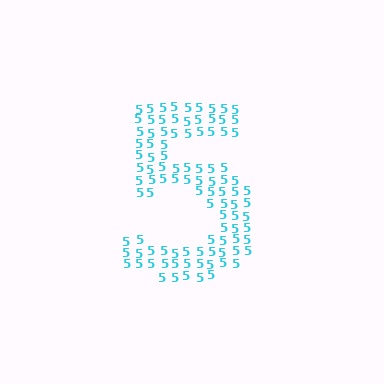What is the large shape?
The large shape is the digit 5.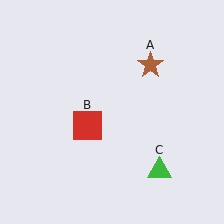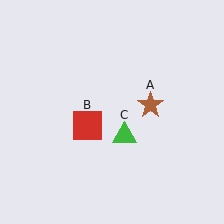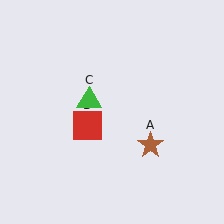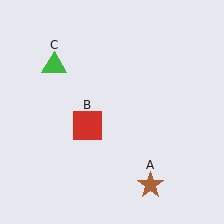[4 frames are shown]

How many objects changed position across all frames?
2 objects changed position: brown star (object A), green triangle (object C).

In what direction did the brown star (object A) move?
The brown star (object A) moved down.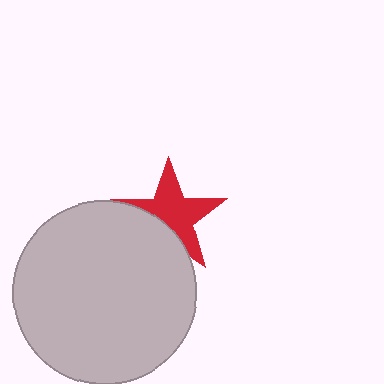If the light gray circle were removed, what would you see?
You would see the complete red star.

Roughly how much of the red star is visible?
Most of it is visible (roughly 66%).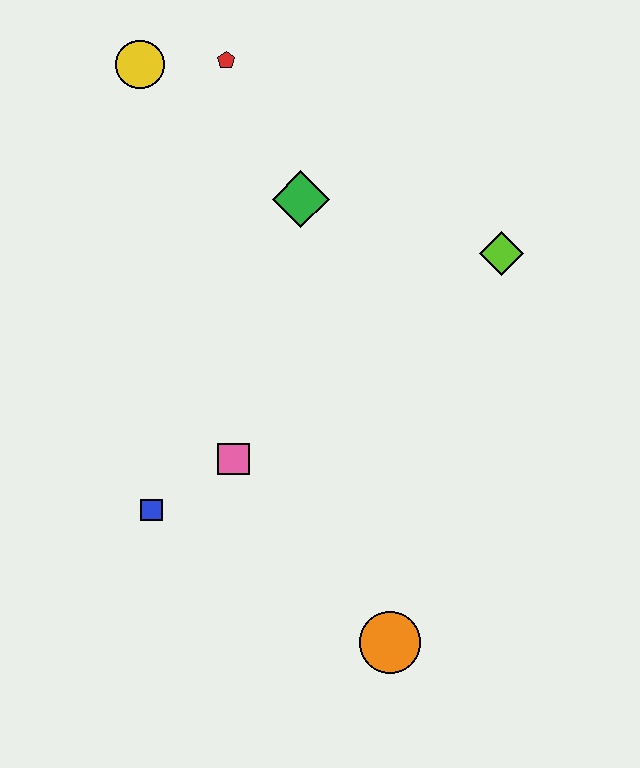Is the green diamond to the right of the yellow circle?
Yes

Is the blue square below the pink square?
Yes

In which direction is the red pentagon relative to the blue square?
The red pentagon is above the blue square.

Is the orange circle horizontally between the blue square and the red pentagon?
No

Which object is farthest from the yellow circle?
The orange circle is farthest from the yellow circle.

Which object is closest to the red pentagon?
The yellow circle is closest to the red pentagon.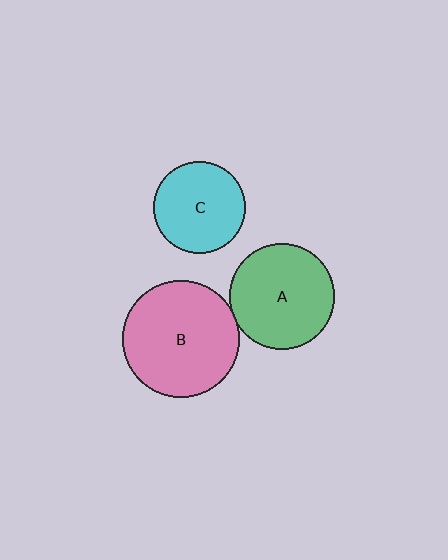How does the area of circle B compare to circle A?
Approximately 1.2 times.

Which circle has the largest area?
Circle B (pink).